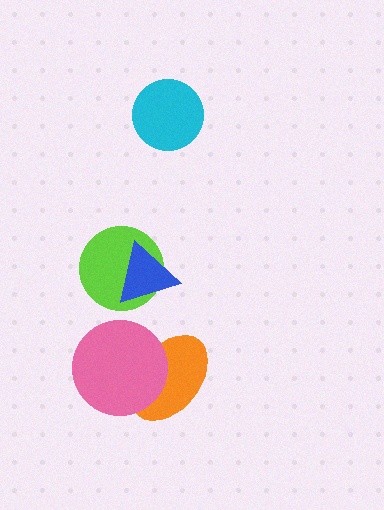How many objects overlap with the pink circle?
1 object overlaps with the pink circle.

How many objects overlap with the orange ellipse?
1 object overlaps with the orange ellipse.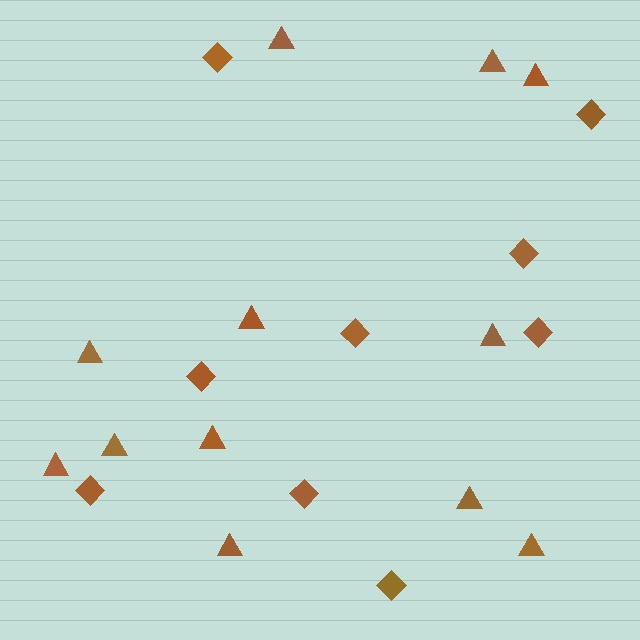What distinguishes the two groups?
There are 2 groups: one group of diamonds (9) and one group of triangles (12).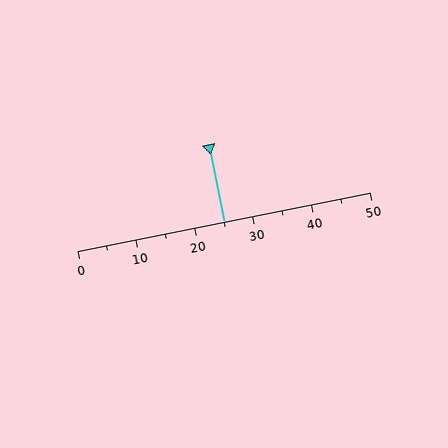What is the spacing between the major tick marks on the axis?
The major ticks are spaced 10 apart.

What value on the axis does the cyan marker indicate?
The marker indicates approximately 25.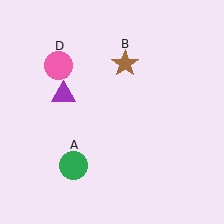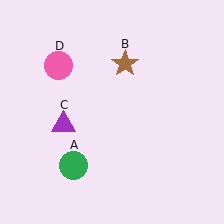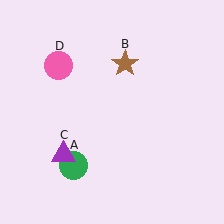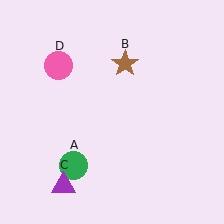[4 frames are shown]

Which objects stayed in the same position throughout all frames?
Green circle (object A) and brown star (object B) and pink circle (object D) remained stationary.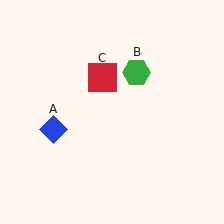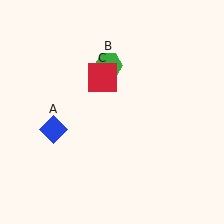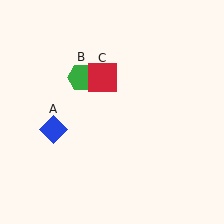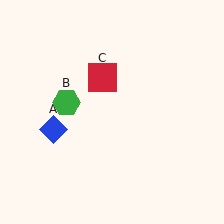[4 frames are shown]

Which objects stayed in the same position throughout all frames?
Blue diamond (object A) and red square (object C) remained stationary.